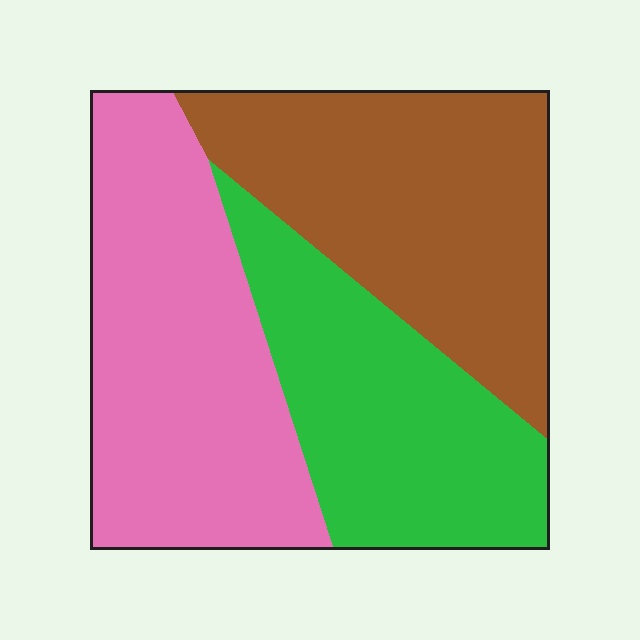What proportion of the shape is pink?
Pink takes up between a third and a half of the shape.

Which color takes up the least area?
Green, at roughly 30%.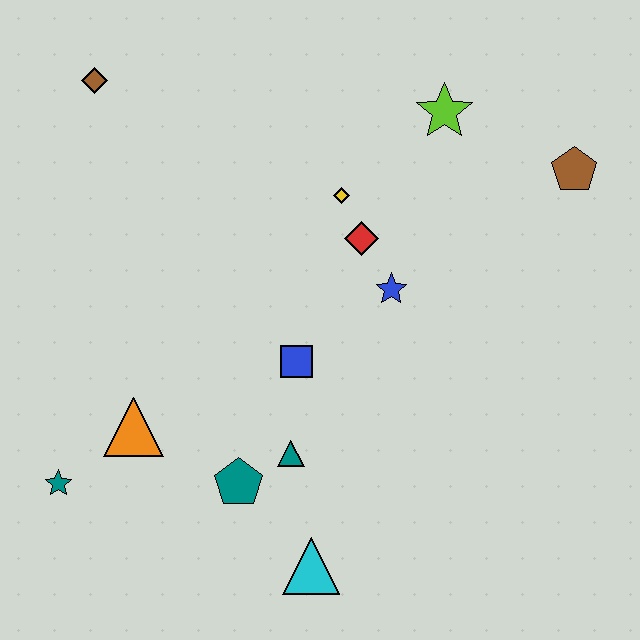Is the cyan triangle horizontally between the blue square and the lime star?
Yes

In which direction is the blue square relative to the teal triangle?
The blue square is above the teal triangle.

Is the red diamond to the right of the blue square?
Yes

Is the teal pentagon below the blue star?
Yes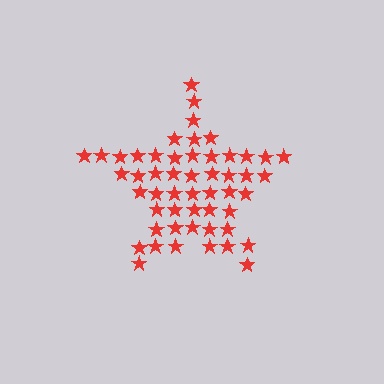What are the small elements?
The small elements are stars.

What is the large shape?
The large shape is a star.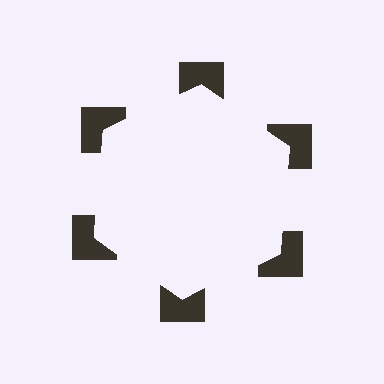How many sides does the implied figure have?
6 sides.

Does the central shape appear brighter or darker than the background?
It typically appears slightly brighter than the background, even though no actual brightness change is drawn.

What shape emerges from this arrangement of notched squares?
An illusory hexagon — its edges are inferred from the aligned wedge cuts in the notched squares, not physically drawn.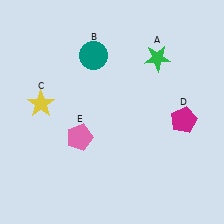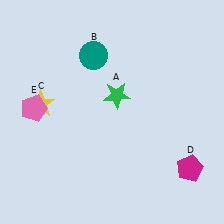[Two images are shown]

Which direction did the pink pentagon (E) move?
The pink pentagon (E) moved left.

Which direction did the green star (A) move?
The green star (A) moved left.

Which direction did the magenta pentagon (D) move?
The magenta pentagon (D) moved down.